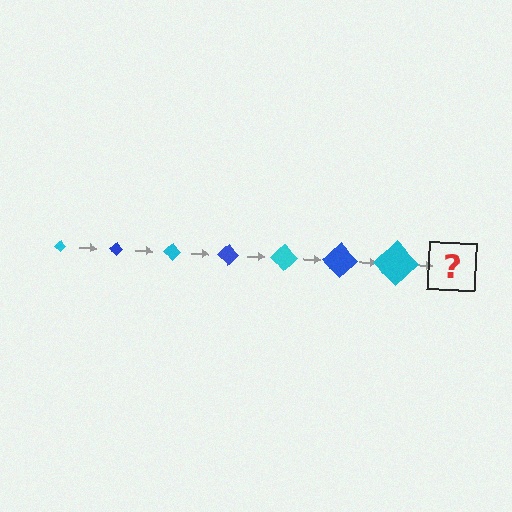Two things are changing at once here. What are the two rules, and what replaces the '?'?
The two rules are that the diamond grows larger each step and the color cycles through cyan and blue. The '?' should be a blue diamond, larger than the previous one.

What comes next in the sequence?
The next element should be a blue diamond, larger than the previous one.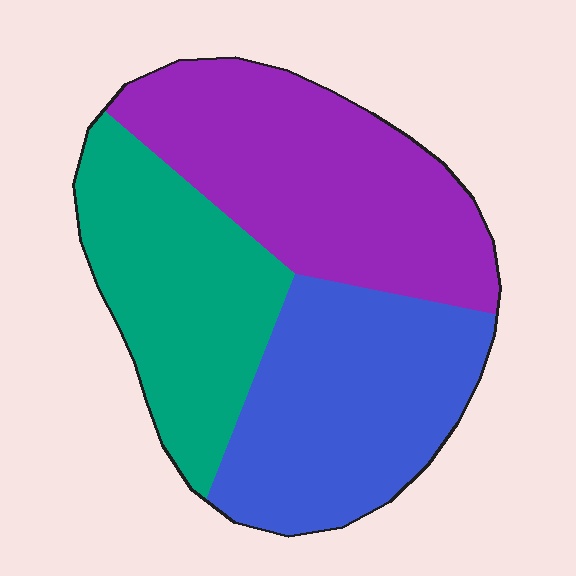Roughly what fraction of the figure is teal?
Teal covers 30% of the figure.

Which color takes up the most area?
Purple, at roughly 35%.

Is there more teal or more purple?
Purple.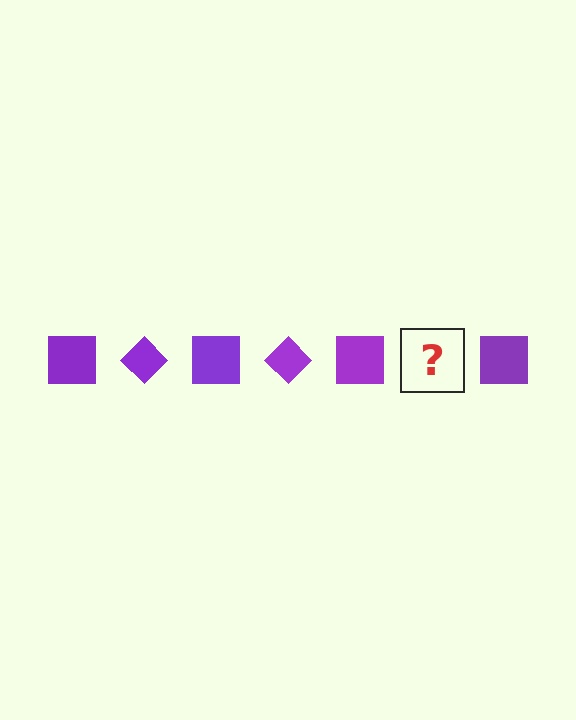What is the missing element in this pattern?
The missing element is a purple diamond.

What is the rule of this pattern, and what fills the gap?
The rule is that the pattern cycles through square, diamond shapes in purple. The gap should be filled with a purple diamond.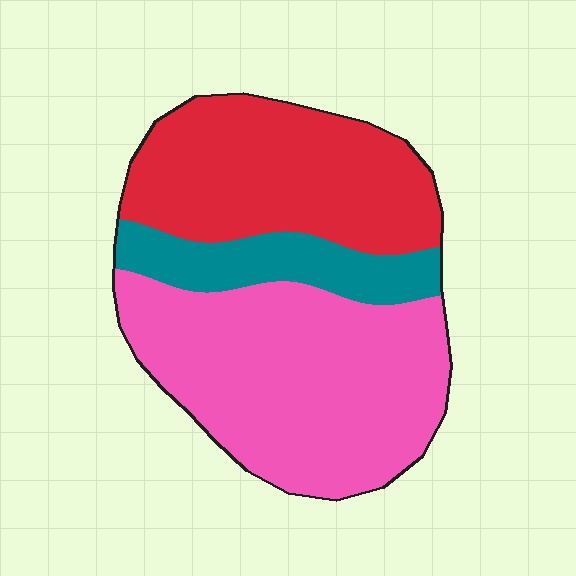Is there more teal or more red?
Red.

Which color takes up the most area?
Pink, at roughly 50%.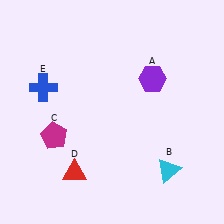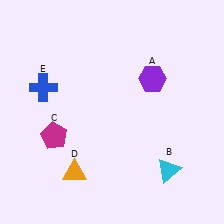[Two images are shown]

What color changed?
The triangle (D) changed from red in Image 1 to orange in Image 2.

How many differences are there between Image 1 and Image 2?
There is 1 difference between the two images.